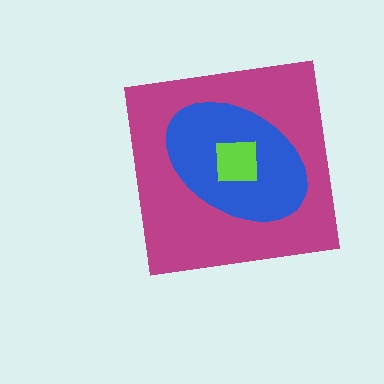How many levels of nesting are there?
3.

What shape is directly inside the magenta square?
The blue ellipse.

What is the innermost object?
The lime square.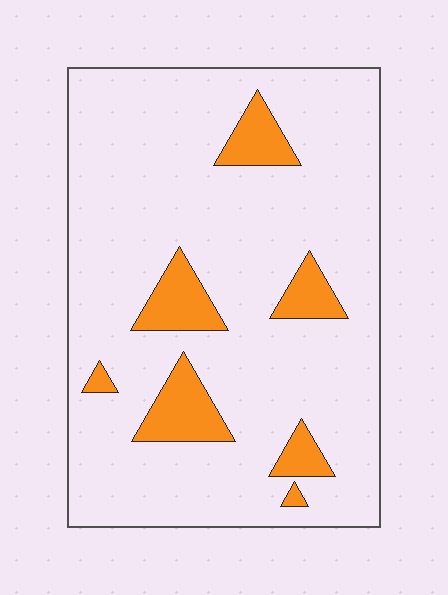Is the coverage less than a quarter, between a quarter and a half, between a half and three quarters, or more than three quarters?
Less than a quarter.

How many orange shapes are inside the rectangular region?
7.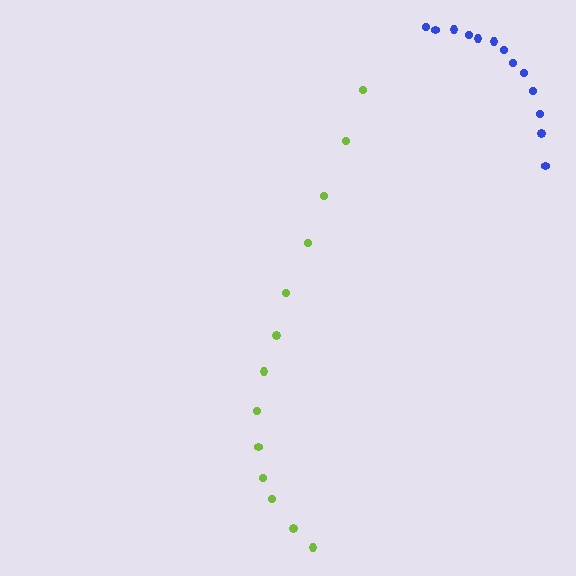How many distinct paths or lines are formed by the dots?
There are 2 distinct paths.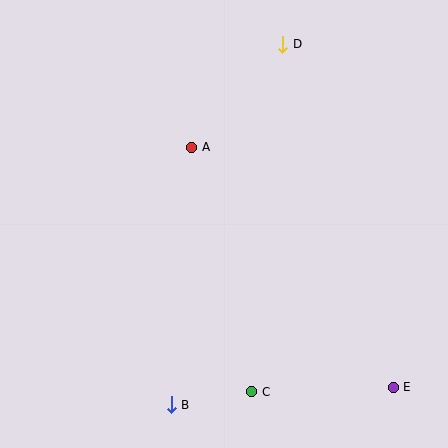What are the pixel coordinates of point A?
Point A is at (192, 147).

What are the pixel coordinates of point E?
Point E is at (393, 387).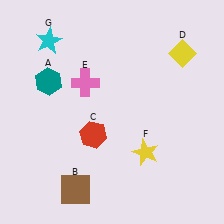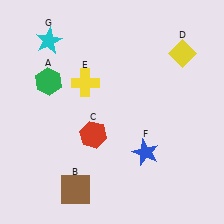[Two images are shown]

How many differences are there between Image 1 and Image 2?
There are 3 differences between the two images.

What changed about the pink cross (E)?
In Image 1, E is pink. In Image 2, it changed to yellow.